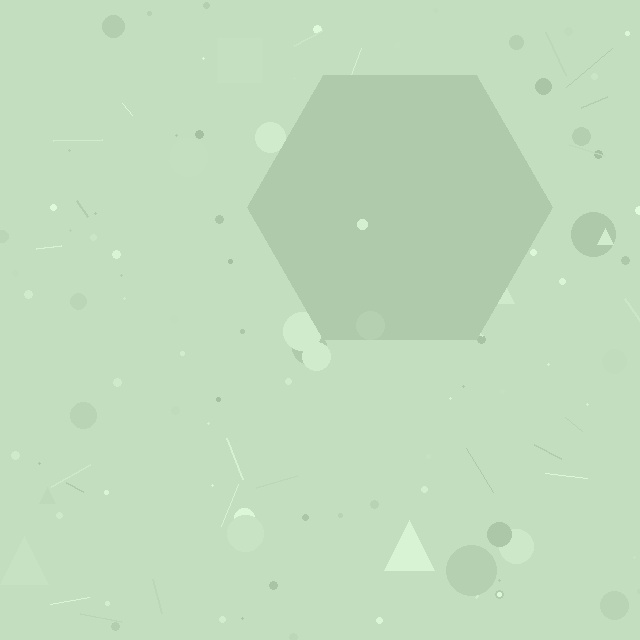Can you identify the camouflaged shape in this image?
The camouflaged shape is a hexagon.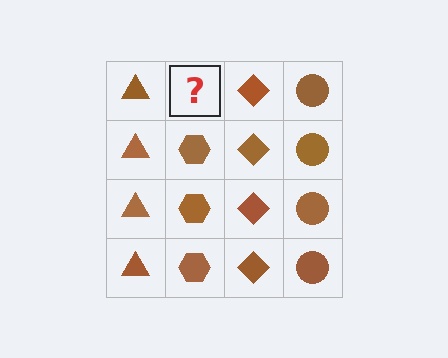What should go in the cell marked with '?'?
The missing cell should contain a brown hexagon.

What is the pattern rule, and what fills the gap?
The rule is that each column has a consistent shape. The gap should be filled with a brown hexagon.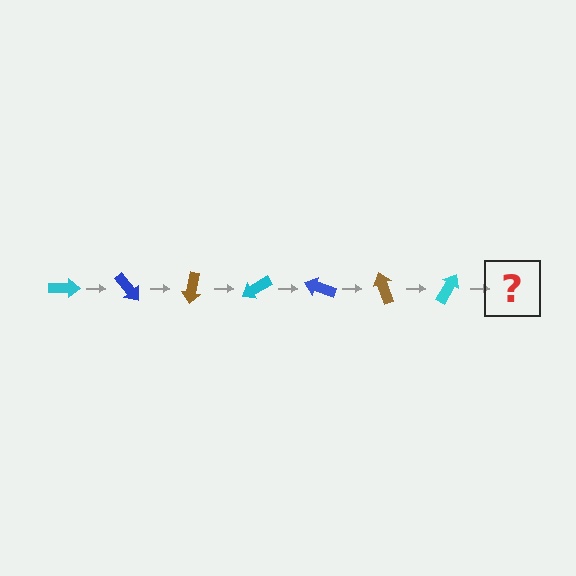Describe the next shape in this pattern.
It should be a blue arrow, rotated 350 degrees from the start.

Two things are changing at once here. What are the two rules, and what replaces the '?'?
The two rules are that it rotates 50 degrees each step and the color cycles through cyan, blue, and brown. The '?' should be a blue arrow, rotated 350 degrees from the start.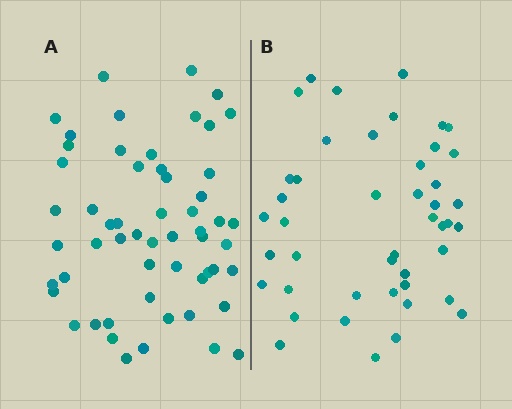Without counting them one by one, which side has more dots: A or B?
Region A (the left region) has more dots.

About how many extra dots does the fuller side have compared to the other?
Region A has roughly 12 or so more dots than region B.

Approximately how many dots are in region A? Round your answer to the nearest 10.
About 60 dots. (The exact count is 56, which rounds to 60.)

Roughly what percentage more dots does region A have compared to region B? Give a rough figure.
About 25% more.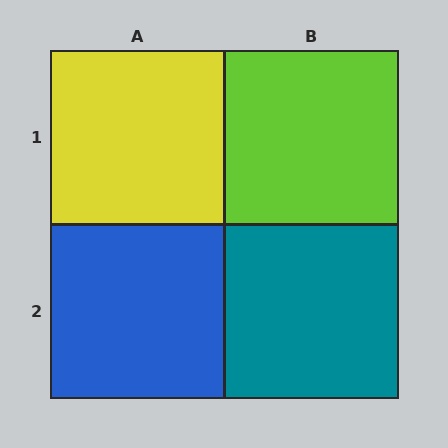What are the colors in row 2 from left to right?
Blue, teal.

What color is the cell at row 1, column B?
Lime.